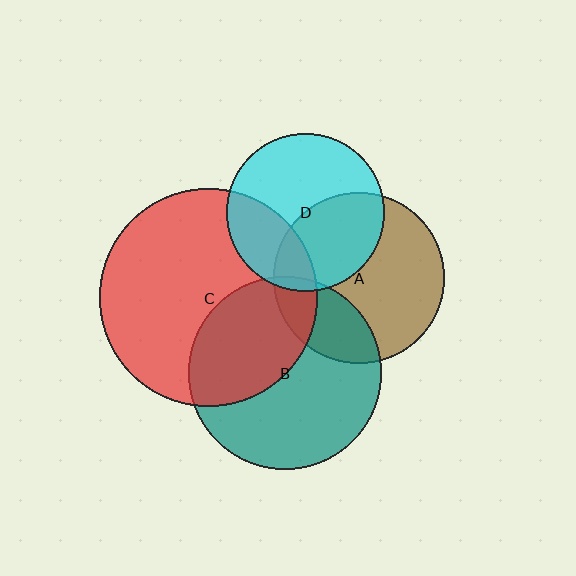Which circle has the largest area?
Circle C (red).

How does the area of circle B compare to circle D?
Approximately 1.5 times.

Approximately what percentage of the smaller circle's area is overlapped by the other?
Approximately 40%.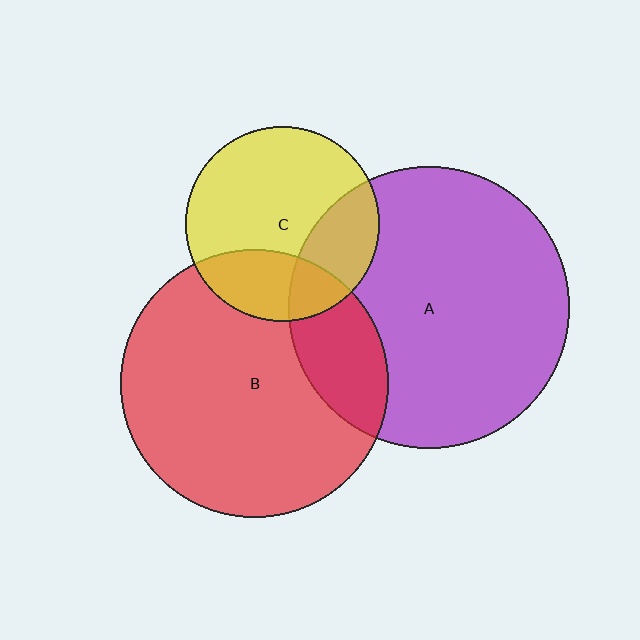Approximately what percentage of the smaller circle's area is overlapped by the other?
Approximately 20%.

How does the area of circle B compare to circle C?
Approximately 1.9 times.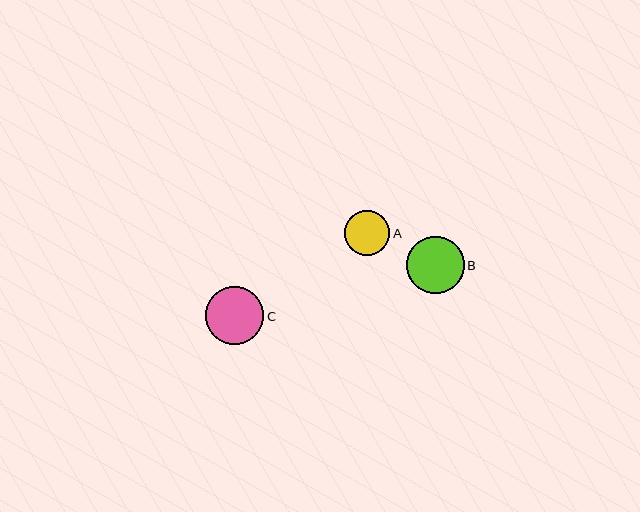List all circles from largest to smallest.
From largest to smallest: C, B, A.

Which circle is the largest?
Circle C is the largest with a size of approximately 58 pixels.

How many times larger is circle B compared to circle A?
Circle B is approximately 1.3 times the size of circle A.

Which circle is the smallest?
Circle A is the smallest with a size of approximately 45 pixels.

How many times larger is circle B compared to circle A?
Circle B is approximately 1.3 times the size of circle A.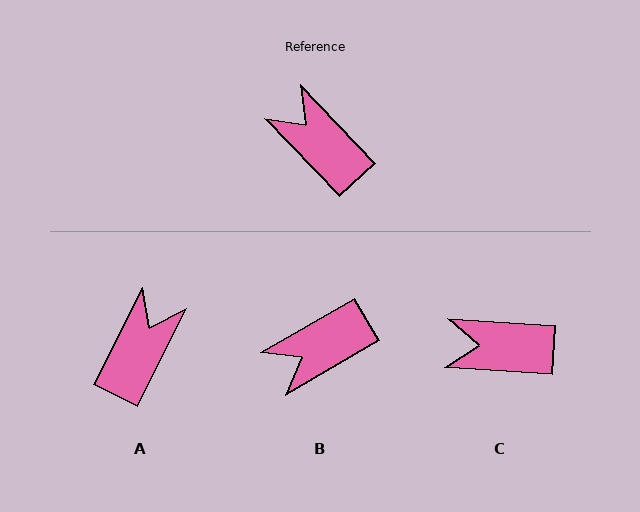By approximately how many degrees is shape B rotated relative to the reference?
Approximately 77 degrees counter-clockwise.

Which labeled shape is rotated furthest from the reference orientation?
B, about 77 degrees away.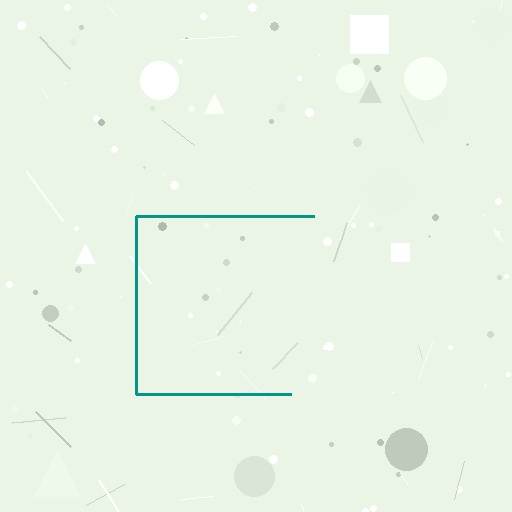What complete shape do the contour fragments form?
The contour fragments form a square.